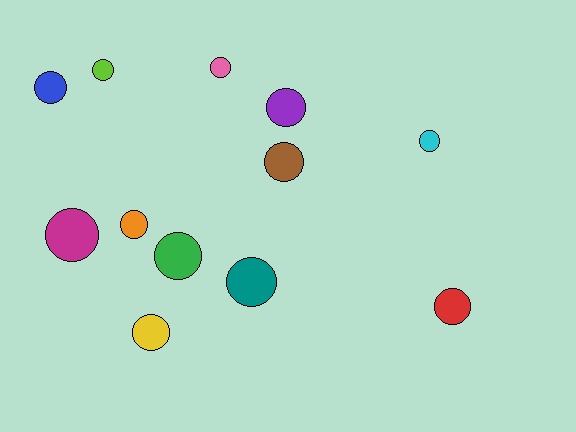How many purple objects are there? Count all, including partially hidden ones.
There is 1 purple object.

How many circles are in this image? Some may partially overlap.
There are 12 circles.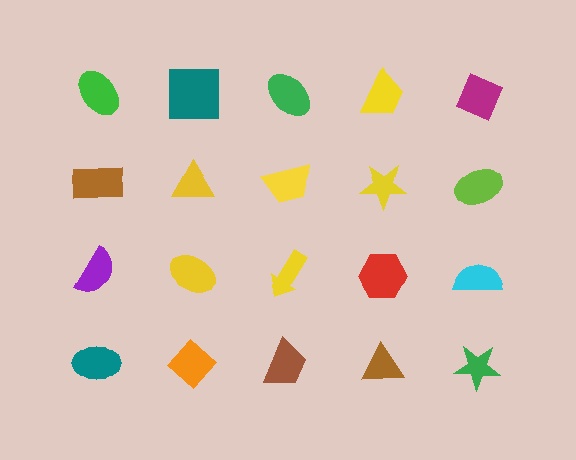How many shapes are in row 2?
5 shapes.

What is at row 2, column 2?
A yellow triangle.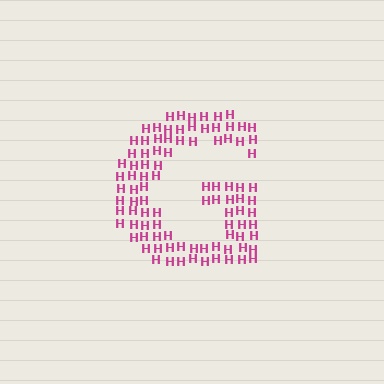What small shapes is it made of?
It is made of small letter H's.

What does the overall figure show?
The overall figure shows the letter G.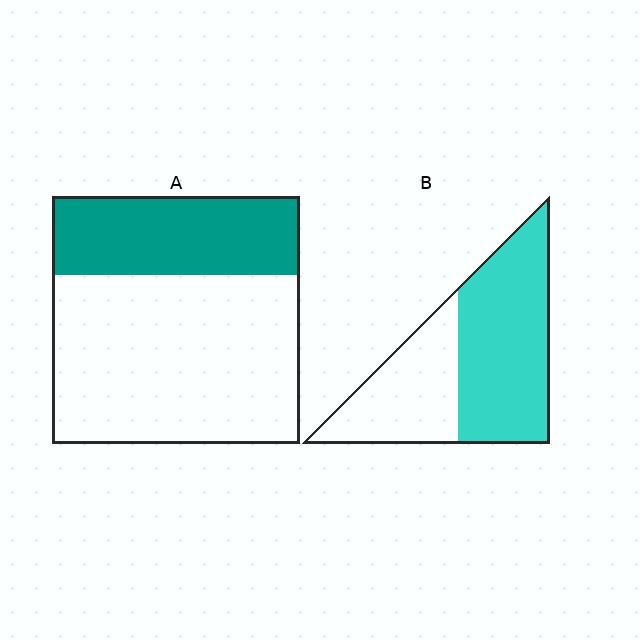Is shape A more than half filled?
No.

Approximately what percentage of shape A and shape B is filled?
A is approximately 30% and B is approximately 60%.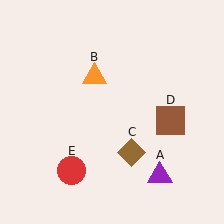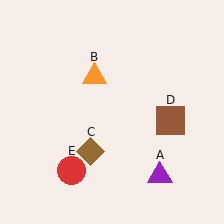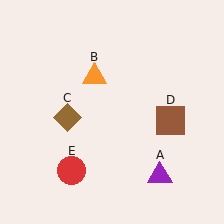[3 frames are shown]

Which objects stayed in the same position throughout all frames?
Purple triangle (object A) and orange triangle (object B) and brown square (object D) and red circle (object E) remained stationary.